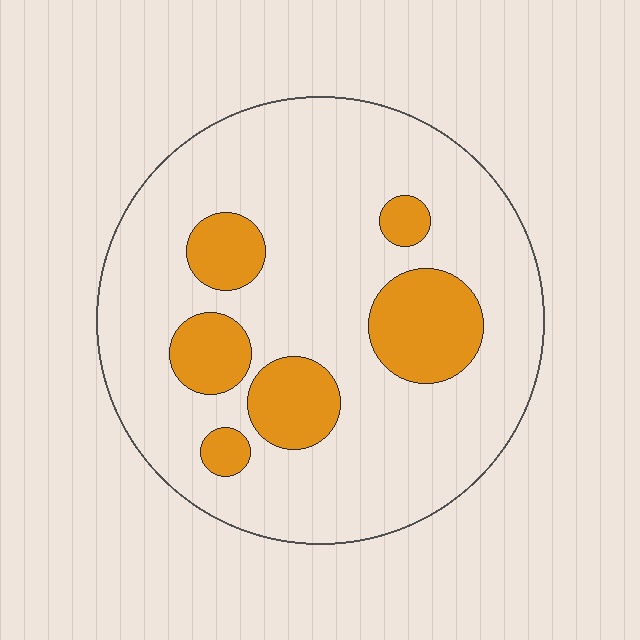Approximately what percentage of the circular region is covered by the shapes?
Approximately 20%.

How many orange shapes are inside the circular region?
6.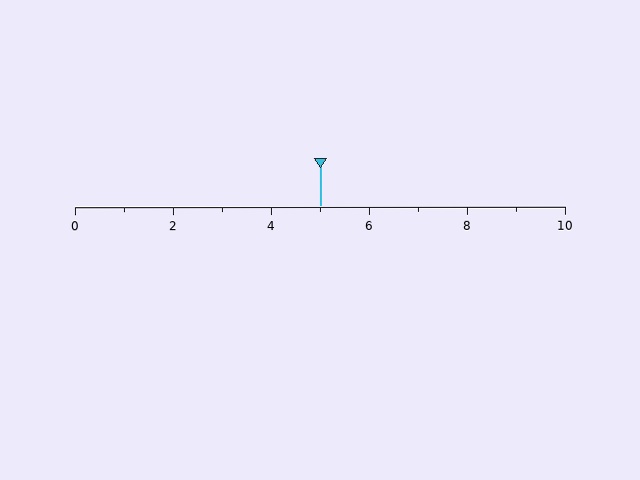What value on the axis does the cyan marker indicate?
The marker indicates approximately 5.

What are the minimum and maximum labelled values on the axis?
The axis runs from 0 to 10.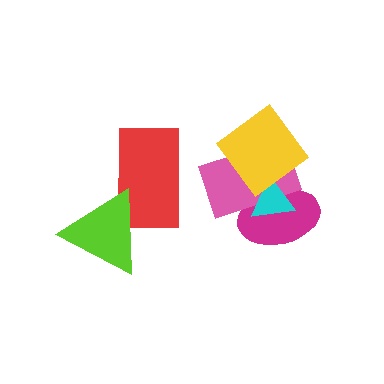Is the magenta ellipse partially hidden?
Yes, it is partially covered by another shape.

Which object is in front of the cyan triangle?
The yellow diamond is in front of the cyan triangle.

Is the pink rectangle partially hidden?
Yes, it is partially covered by another shape.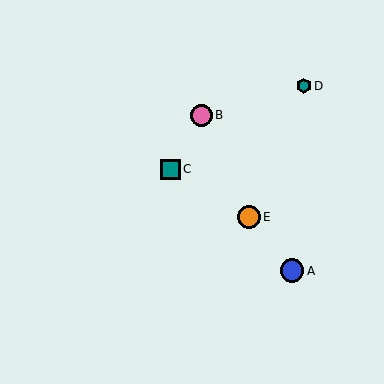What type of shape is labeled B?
Shape B is a pink circle.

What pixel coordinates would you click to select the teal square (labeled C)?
Click at (170, 169) to select the teal square C.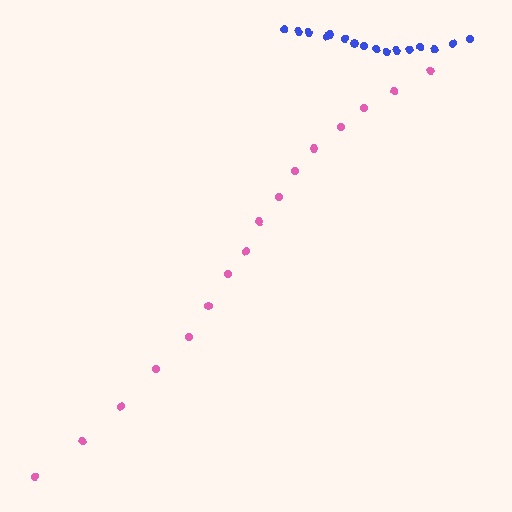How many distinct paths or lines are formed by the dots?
There are 2 distinct paths.